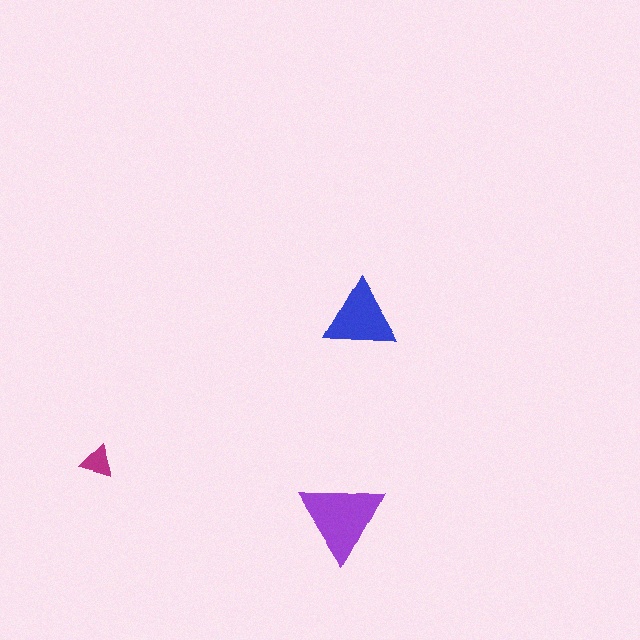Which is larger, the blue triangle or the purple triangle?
The purple one.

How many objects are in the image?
There are 3 objects in the image.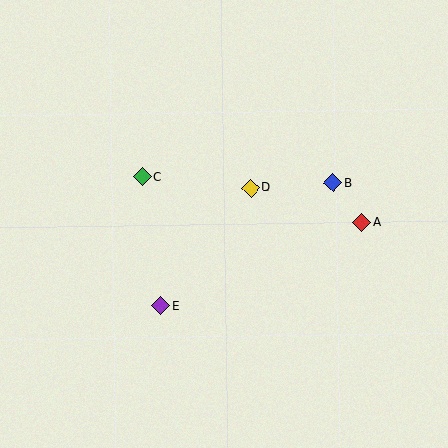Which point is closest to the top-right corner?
Point B is closest to the top-right corner.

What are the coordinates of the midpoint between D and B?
The midpoint between D and B is at (292, 186).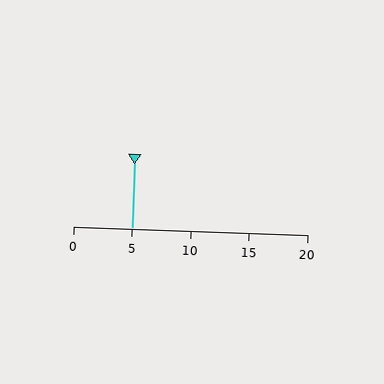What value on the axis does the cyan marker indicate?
The marker indicates approximately 5.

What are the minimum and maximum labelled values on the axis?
The axis runs from 0 to 20.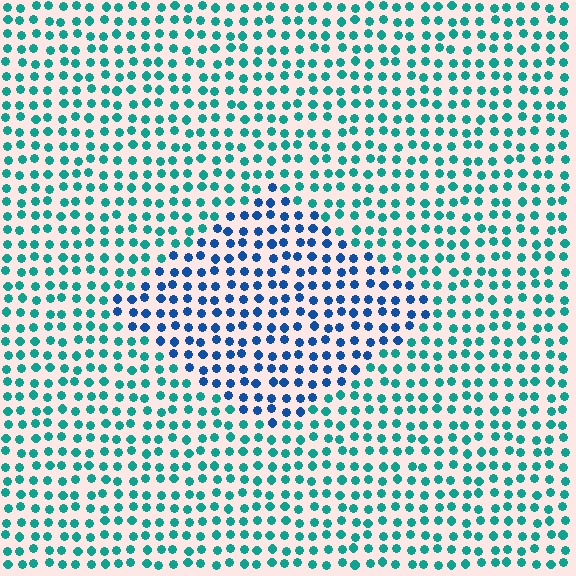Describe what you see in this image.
The image is filled with small teal elements in a uniform arrangement. A diamond-shaped region is visible where the elements are tinted to a slightly different hue, forming a subtle color boundary.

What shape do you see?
I see a diamond.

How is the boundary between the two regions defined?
The boundary is defined purely by a slight shift in hue (about 42 degrees). Spacing, size, and orientation are identical on both sides.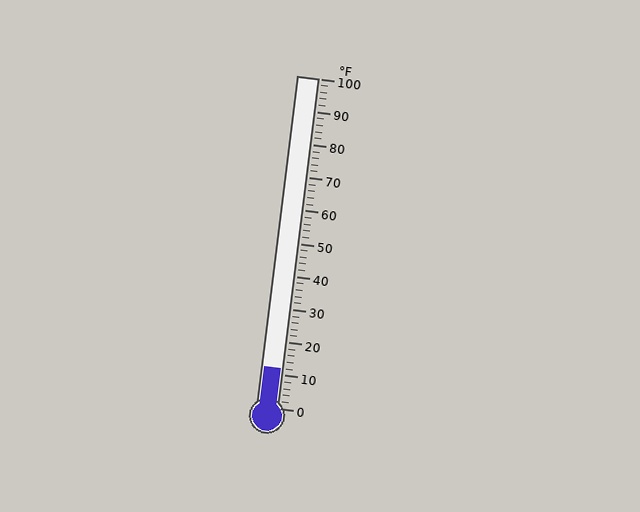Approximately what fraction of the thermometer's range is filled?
The thermometer is filled to approximately 10% of its range.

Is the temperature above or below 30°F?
The temperature is below 30°F.